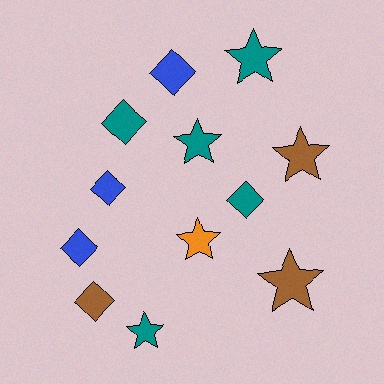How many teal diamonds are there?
There are 2 teal diamonds.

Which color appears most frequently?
Teal, with 5 objects.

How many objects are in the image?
There are 12 objects.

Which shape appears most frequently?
Diamond, with 6 objects.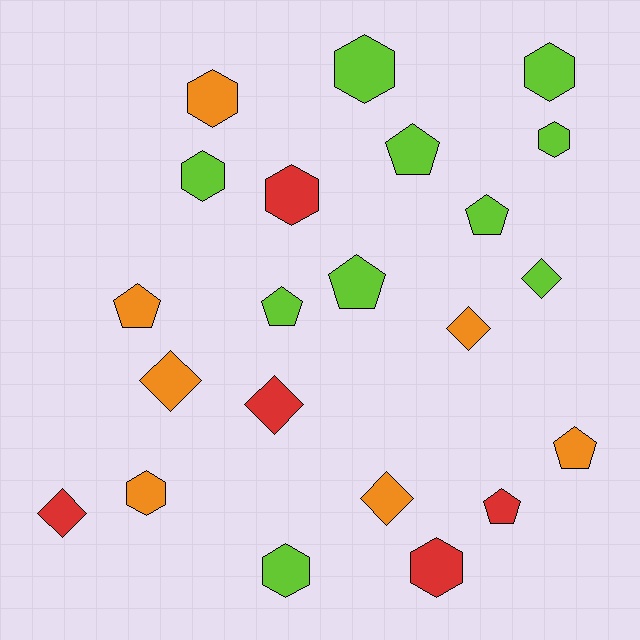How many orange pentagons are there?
There are 2 orange pentagons.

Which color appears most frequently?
Lime, with 10 objects.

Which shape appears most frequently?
Hexagon, with 9 objects.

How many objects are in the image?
There are 22 objects.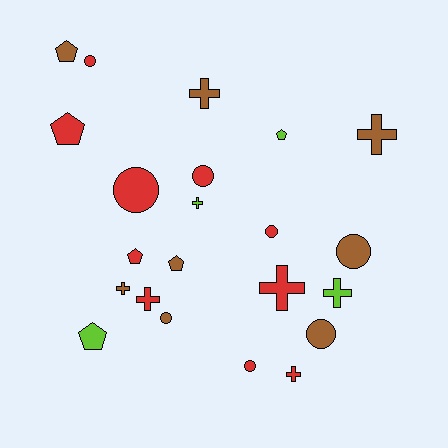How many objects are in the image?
There are 22 objects.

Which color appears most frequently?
Red, with 10 objects.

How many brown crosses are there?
There are 3 brown crosses.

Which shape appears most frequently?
Circle, with 8 objects.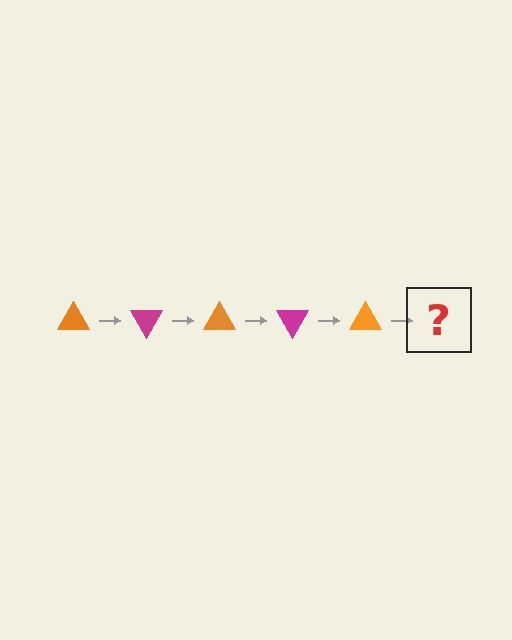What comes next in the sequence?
The next element should be a magenta triangle, rotated 300 degrees from the start.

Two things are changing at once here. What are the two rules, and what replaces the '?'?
The two rules are that it rotates 60 degrees each step and the color cycles through orange and magenta. The '?' should be a magenta triangle, rotated 300 degrees from the start.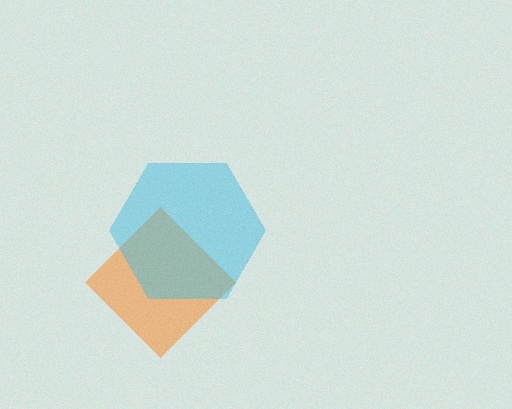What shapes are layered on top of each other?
The layered shapes are: an orange diamond, a cyan hexagon.